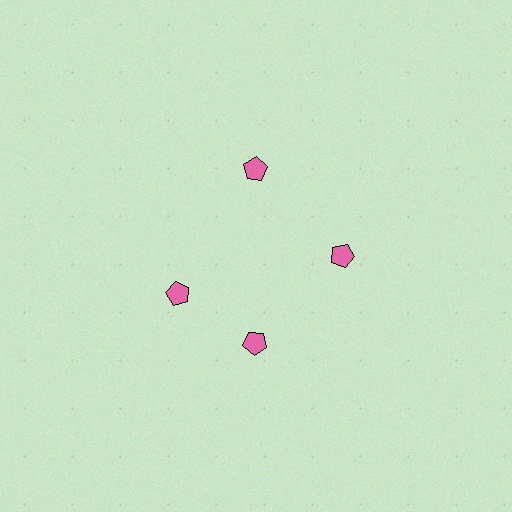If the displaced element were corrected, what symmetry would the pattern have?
It would have 4-fold rotational symmetry — the pattern would map onto itself every 90 degrees.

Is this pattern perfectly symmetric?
No. The 4 pink pentagons are arranged in a ring, but one element near the 9 o'clock position is rotated out of alignment along the ring, breaking the 4-fold rotational symmetry.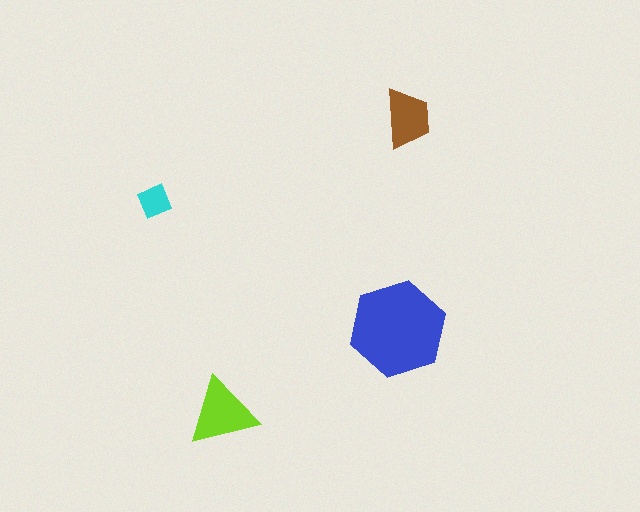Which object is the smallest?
The cyan diamond.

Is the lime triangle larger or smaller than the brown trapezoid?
Larger.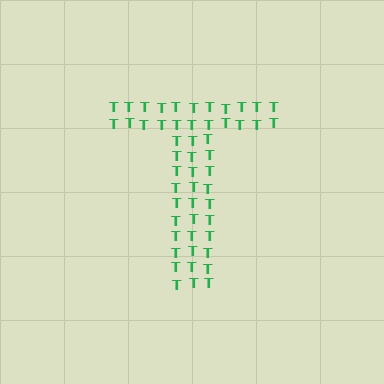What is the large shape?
The large shape is the letter T.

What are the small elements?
The small elements are letter T's.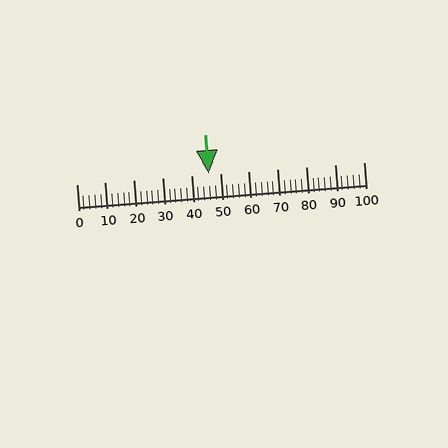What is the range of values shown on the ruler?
The ruler shows values from 0 to 100.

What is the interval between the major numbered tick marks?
The major tick marks are spaced 10 units apart.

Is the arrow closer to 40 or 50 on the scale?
The arrow is closer to 50.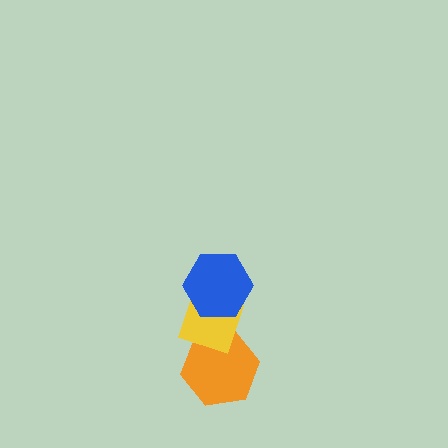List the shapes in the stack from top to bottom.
From top to bottom: the blue hexagon, the yellow diamond, the orange hexagon.